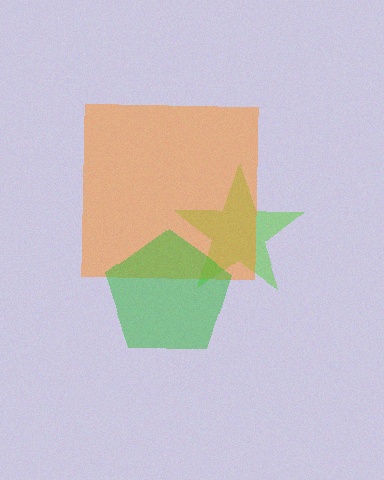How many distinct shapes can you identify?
There are 3 distinct shapes: a lime star, an orange square, a green pentagon.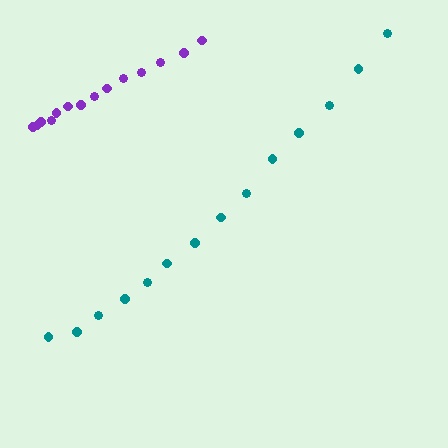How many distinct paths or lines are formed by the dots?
There are 2 distinct paths.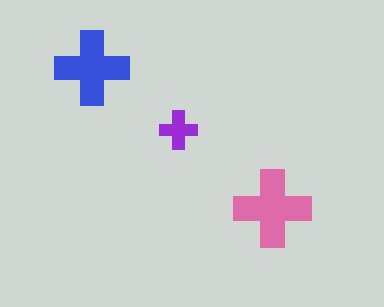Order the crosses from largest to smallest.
the pink one, the blue one, the purple one.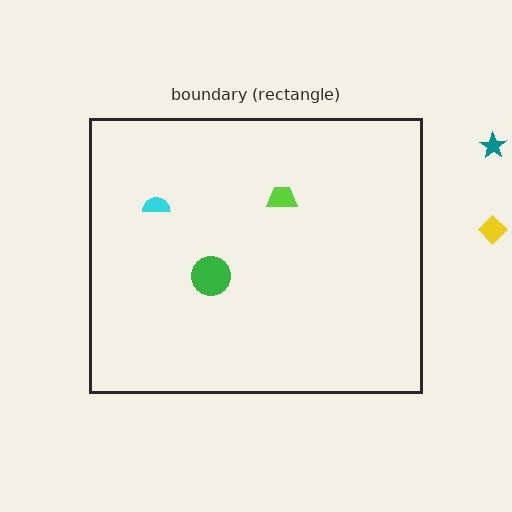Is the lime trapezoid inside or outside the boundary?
Inside.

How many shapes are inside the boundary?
3 inside, 2 outside.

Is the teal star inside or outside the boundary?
Outside.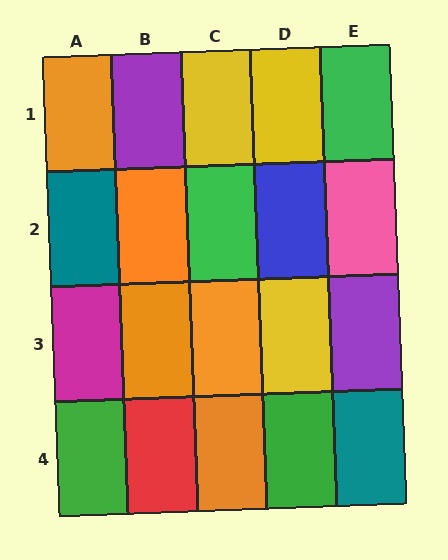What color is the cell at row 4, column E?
Teal.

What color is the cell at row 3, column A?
Magenta.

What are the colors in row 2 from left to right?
Teal, orange, green, blue, pink.